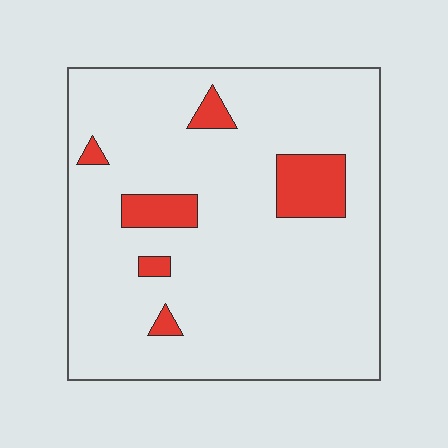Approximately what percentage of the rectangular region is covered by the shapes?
Approximately 10%.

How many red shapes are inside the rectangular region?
6.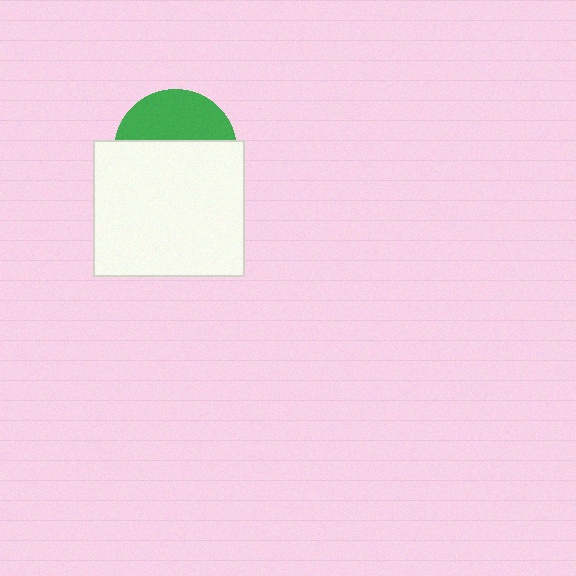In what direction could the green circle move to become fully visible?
The green circle could move up. That would shift it out from behind the white rectangle entirely.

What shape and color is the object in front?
The object in front is a white rectangle.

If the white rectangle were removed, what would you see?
You would see the complete green circle.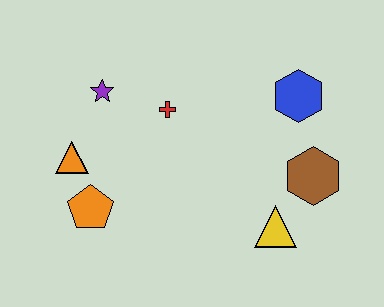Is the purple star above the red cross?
Yes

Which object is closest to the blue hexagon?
The brown hexagon is closest to the blue hexagon.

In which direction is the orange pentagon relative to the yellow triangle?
The orange pentagon is to the left of the yellow triangle.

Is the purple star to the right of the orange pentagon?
Yes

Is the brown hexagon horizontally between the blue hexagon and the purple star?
No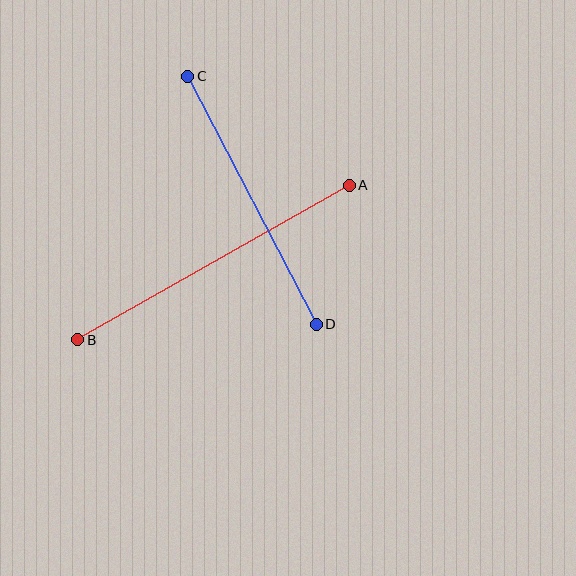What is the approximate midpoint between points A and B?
The midpoint is at approximately (214, 262) pixels.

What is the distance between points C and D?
The distance is approximately 279 pixels.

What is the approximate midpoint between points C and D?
The midpoint is at approximately (252, 200) pixels.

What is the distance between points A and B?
The distance is approximately 312 pixels.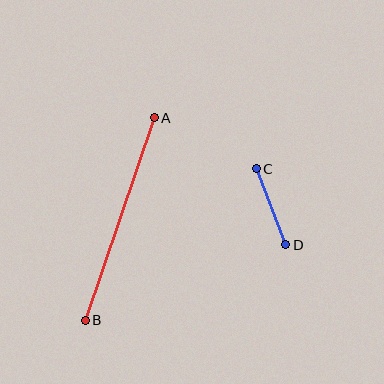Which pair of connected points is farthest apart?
Points A and B are farthest apart.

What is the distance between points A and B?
The distance is approximately 214 pixels.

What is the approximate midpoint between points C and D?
The midpoint is at approximately (271, 207) pixels.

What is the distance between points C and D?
The distance is approximately 81 pixels.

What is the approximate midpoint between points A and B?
The midpoint is at approximately (120, 219) pixels.